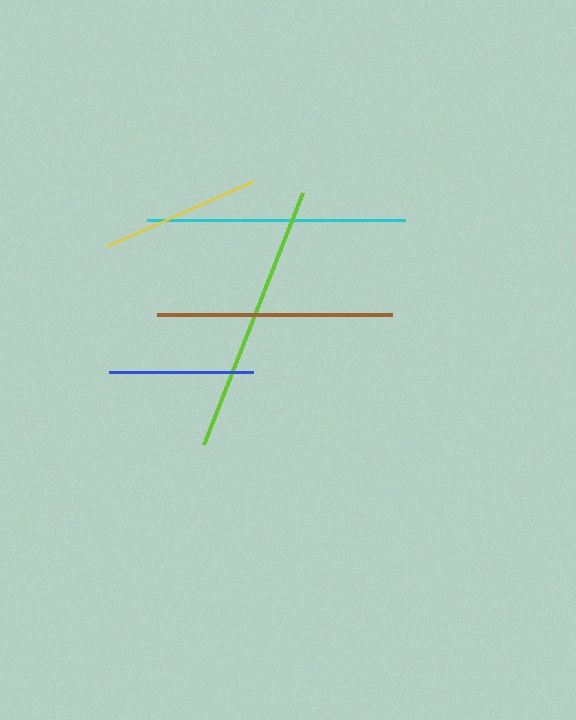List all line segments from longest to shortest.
From longest to shortest: lime, cyan, brown, yellow, blue.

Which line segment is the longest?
The lime line is the longest at approximately 270 pixels.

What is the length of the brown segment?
The brown segment is approximately 235 pixels long.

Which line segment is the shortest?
The blue line is the shortest at approximately 145 pixels.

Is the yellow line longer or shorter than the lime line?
The lime line is longer than the yellow line.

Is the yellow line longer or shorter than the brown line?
The brown line is longer than the yellow line.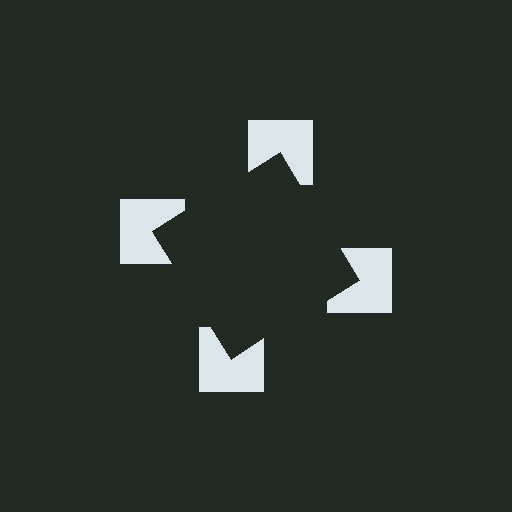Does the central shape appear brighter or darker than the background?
It typically appears slightly darker than the background, even though no actual brightness change is drawn.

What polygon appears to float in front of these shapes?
An illusory square — its edges are inferred from the aligned wedge cuts in the notched squares, not physically drawn.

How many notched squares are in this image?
There are 4 — one at each vertex of the illusory square.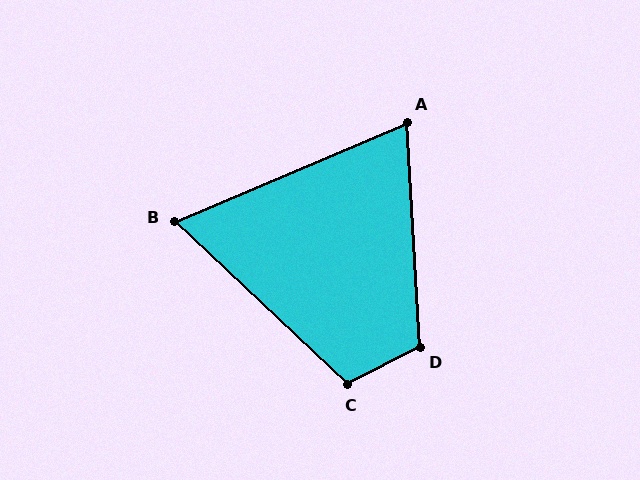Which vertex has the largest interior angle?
D, at approximately 114 degrees.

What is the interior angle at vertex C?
Approximately 110 degrees (obtuse).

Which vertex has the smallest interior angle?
B, at approximately 66 degrees.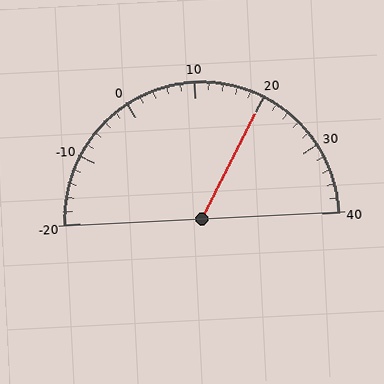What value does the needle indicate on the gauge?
The needle indicates approximately 20.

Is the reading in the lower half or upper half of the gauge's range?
The reading is in the upper half of the range (-20 to 40).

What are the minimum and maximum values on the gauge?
The gauge ranges from -20 to 40.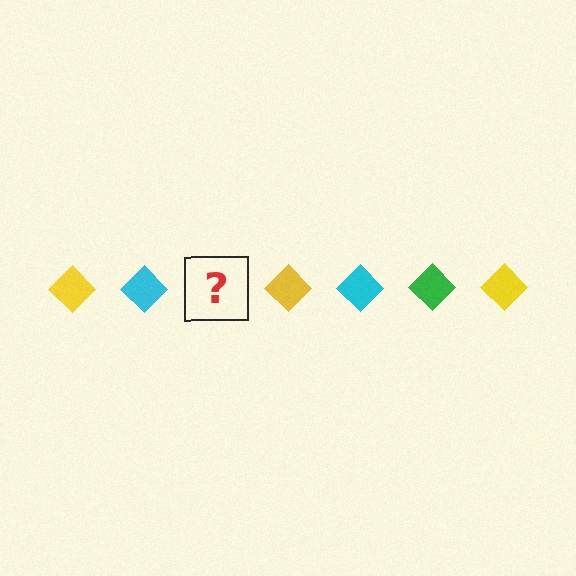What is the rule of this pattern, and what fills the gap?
The rule is that the pattern cycles through yellow, cyan, green diamonds. The gap should be filled with a green diamond.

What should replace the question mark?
The question mark should be replaced with a green diamond.